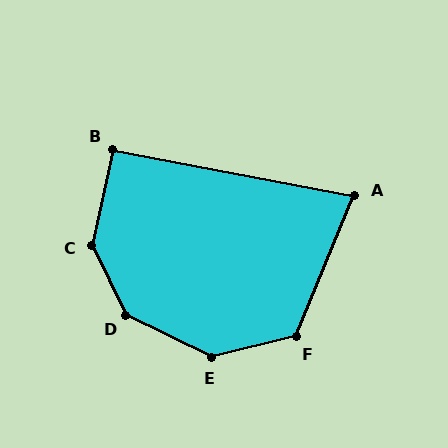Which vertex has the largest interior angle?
D, at approximately 142 degrees.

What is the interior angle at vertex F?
Approximately 126 degrees (obtuse).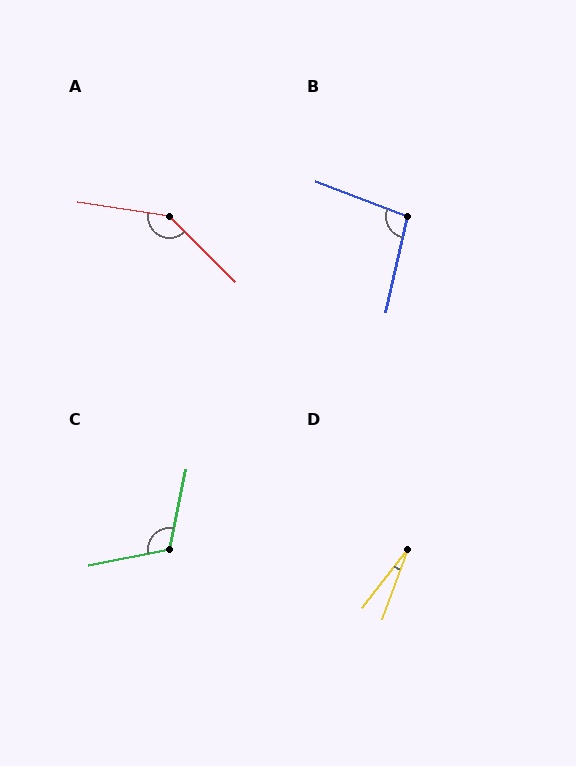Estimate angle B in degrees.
Approximately 98 degrees.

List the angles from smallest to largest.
D (17°), B (98°), C (113°), A (144°).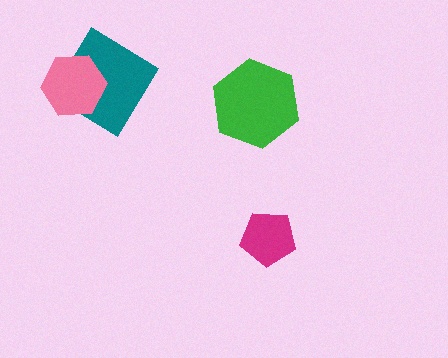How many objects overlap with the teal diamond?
1 object overlaps with the teal diamond.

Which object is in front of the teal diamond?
The pink hexagon is in front of the teal diamond.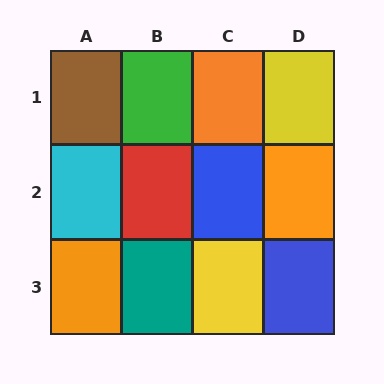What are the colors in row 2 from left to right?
Cyan, red, blue, orange.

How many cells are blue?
2 cells are blue.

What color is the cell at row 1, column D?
Yellow.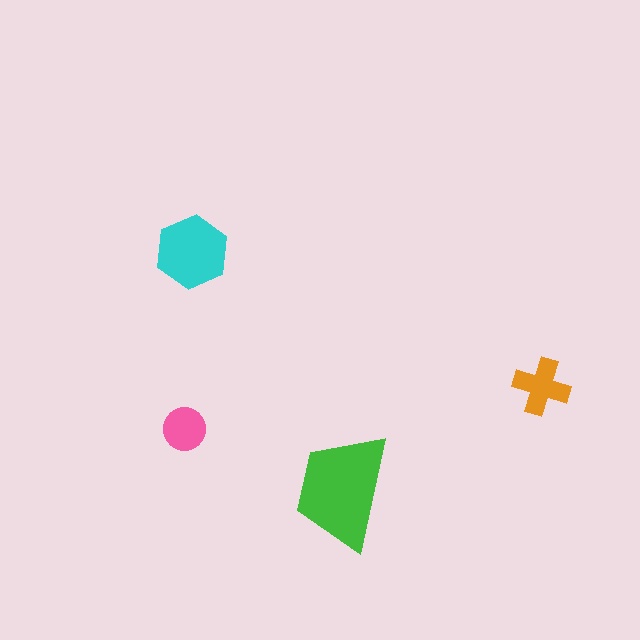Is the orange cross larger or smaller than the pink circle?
Larger.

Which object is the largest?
The green trapezoid.